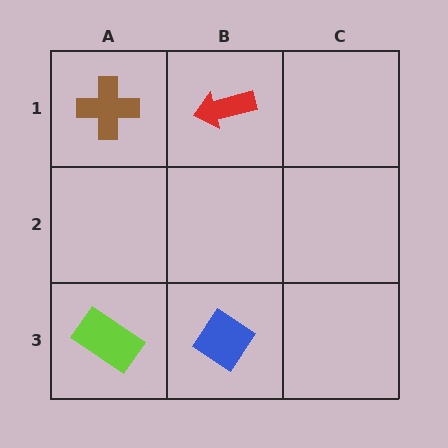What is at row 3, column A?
A lime rectangle.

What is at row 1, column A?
A brown cross.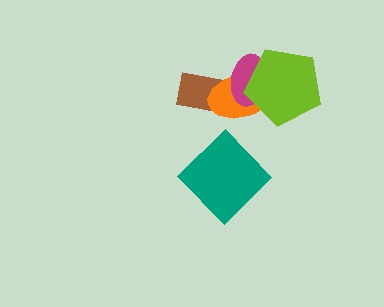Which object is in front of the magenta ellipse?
The lime pentagon is in front of the magenta ellipse.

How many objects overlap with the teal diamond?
0 objects overlap with the teal diamond.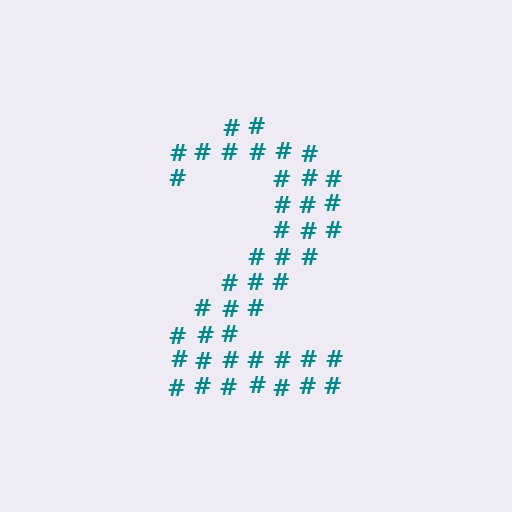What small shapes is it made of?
It is made of small hash symbols.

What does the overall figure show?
The overall figure shows the digit 2.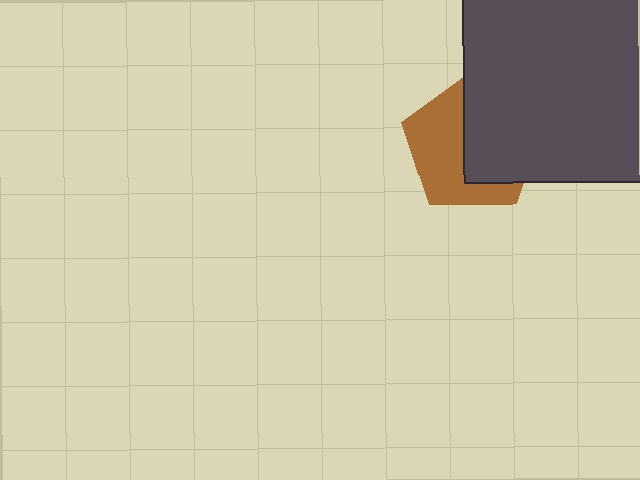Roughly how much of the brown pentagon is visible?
About half of it is visible (roughly 49%).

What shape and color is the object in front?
The object in front is a dark gray square.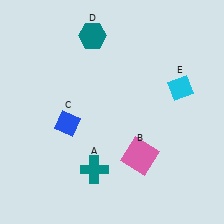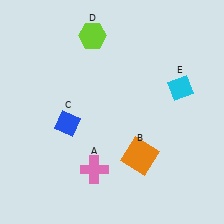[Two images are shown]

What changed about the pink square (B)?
In Image 1, B is pink. In Image 2, it changed to orange.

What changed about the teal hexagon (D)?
In Image 1, D is teal. In Image 2, it changed to lime.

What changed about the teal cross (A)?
In Image 1, A is teal. In Image 2, it changed to pink.